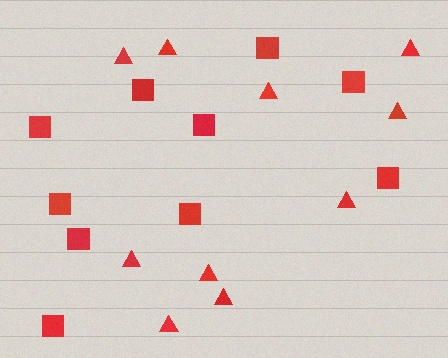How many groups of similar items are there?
There are 2 groups: one group of triangles (10) and one group of squares (10).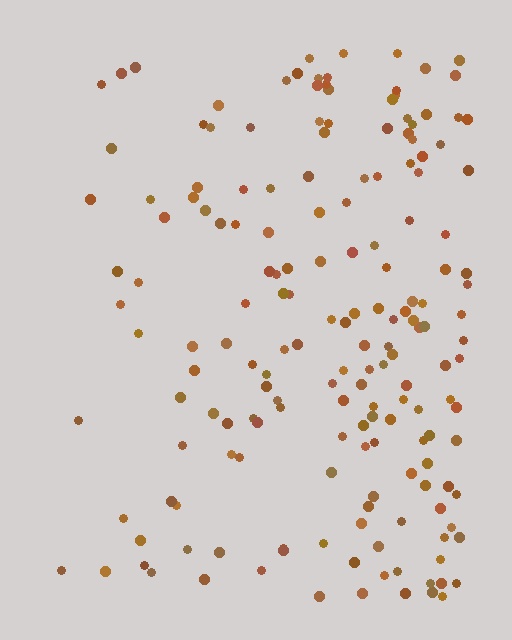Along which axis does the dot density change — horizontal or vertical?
Horizontal.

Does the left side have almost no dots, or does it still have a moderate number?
Still a moderate number, just noticeably fewer than the right.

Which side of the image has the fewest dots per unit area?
The left.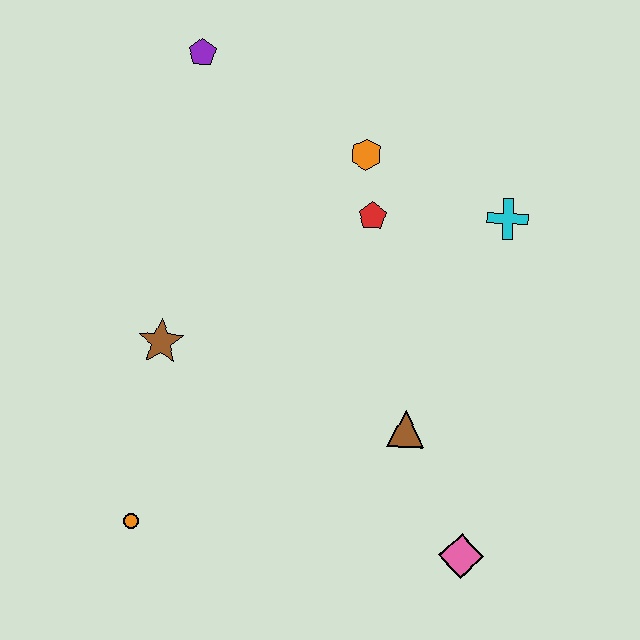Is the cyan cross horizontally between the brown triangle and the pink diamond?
No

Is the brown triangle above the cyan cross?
No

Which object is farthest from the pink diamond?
The purple pentagon is farthest from the pink diamond.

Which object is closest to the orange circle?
The brown star is closest to the orange circle.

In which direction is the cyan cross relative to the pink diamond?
The cyan cross is above the pink diamond.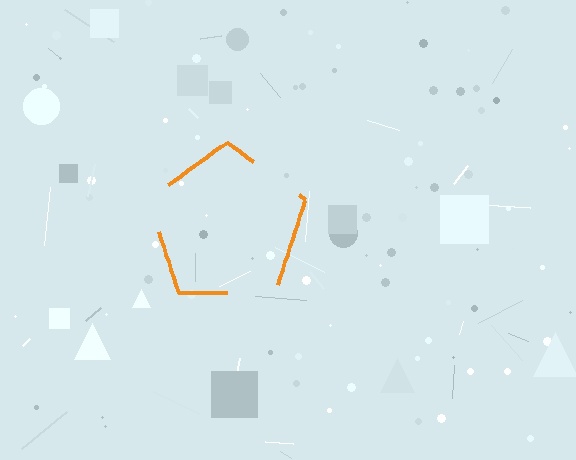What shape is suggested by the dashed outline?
The dashed outline suggests a pentagon.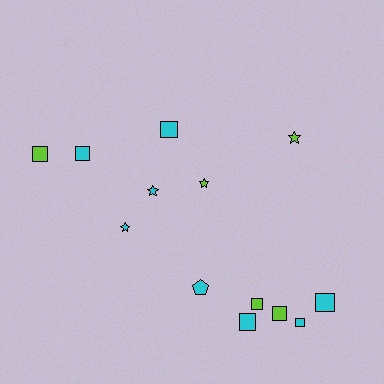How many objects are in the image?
There are 13 objects.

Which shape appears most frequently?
Square, with 8 objects.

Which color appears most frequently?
Cyan, with 8 objects.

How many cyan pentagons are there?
There is 1 cyan pentagon.